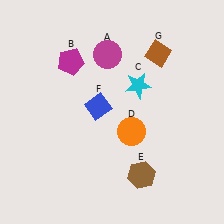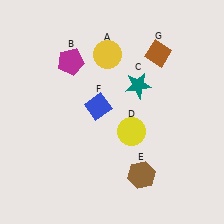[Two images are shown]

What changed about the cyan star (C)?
In Image 1, C is cyan. In Image 2, it changed to teal.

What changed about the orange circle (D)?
In Image 1, D is orange. In Image 2, it changed to yellow.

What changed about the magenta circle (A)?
In Image 1, A is magenta. In Image 2, it changed to yellow.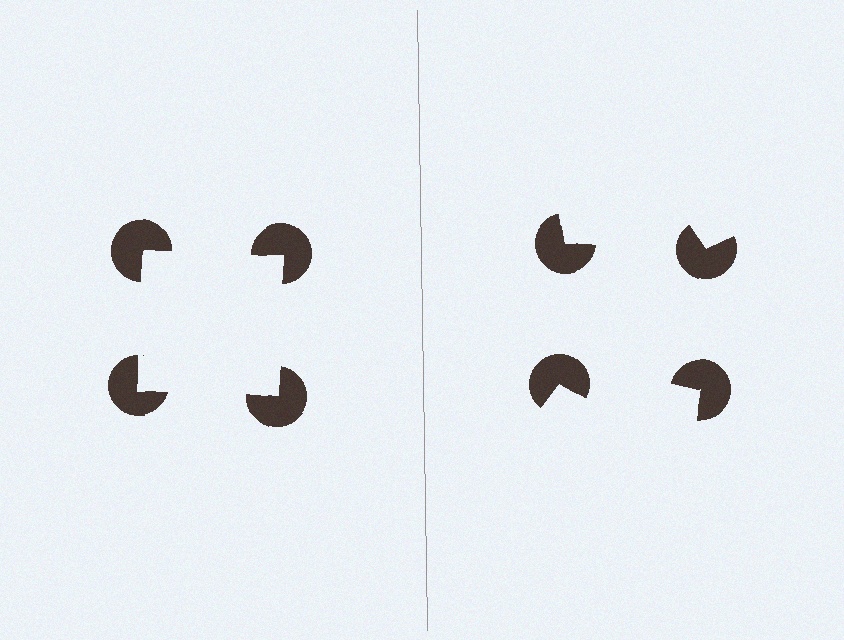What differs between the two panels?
The pac-man discs are positioned identically on both sides; only the wedge orientations differ. On the left they align to a square; on the right they are misaligned.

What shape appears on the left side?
An illusory square.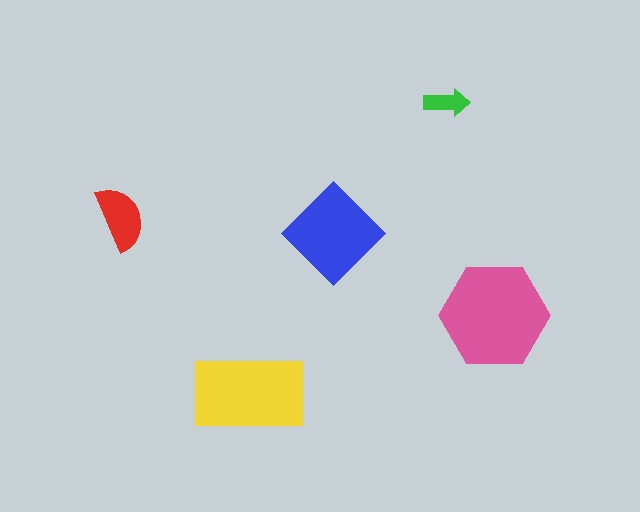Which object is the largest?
The pink hexagon.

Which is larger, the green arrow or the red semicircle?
The red semicircle.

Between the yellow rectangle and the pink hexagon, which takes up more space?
The pink hexagon.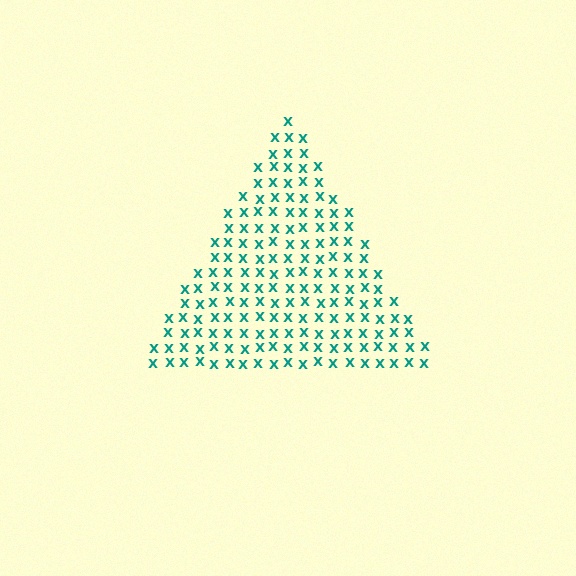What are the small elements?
The small elements are letter X's.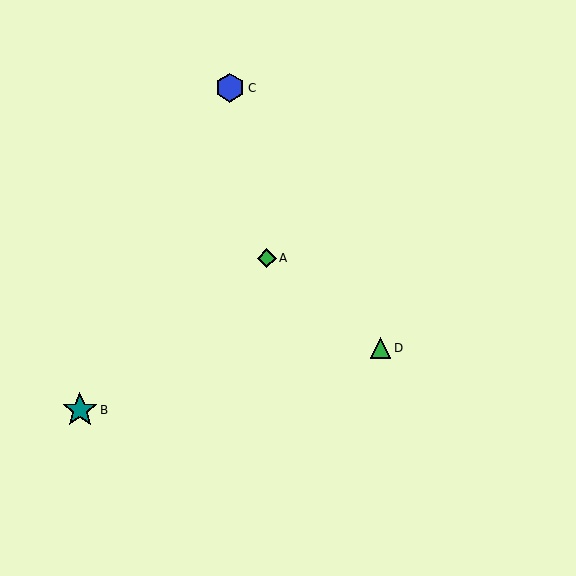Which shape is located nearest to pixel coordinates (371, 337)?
The green triangle (labeled D) at (381, 348) is nearest to that location.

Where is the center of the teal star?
The center of the teal star is at (80, 410).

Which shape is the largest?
The teal star (labeled B) is the largest.